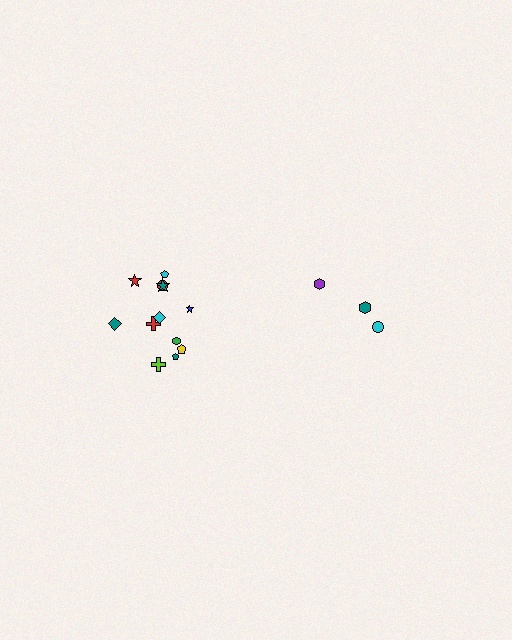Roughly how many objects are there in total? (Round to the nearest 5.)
Roughly 15 objects in total.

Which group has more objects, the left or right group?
The left group.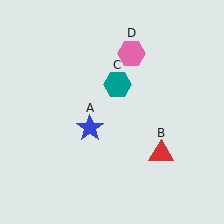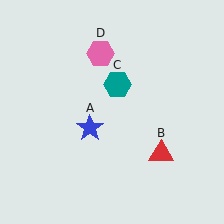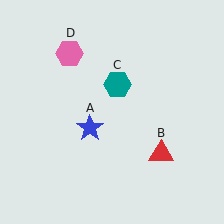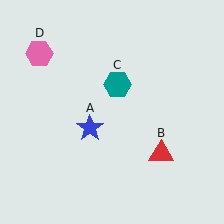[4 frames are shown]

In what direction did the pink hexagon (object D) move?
The pink hexagon (object D) moved left.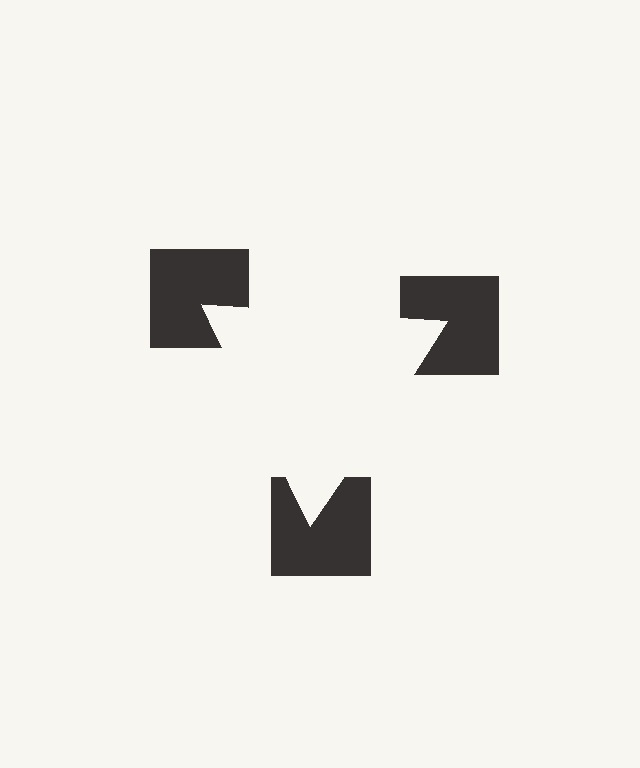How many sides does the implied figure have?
3 sides.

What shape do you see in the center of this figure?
An illusory triangle — its edges are inferred from the aligned wedge cuts in the notched squares, not physically drawn.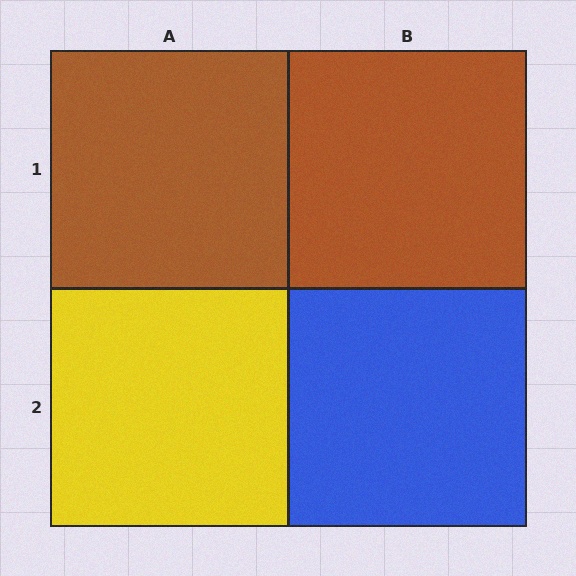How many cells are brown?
2 cells are brown.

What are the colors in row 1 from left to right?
Brown, brown.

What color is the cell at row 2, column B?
Blue.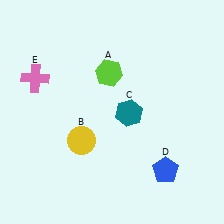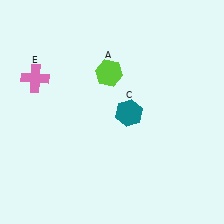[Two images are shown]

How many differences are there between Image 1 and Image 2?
There are 2 differences between the two images.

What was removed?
The blue pentagon (D), the yellow circle (B) were removed in Image 2.